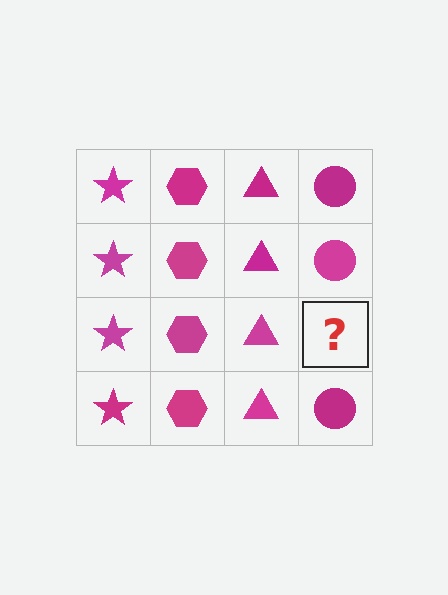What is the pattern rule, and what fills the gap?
The rule is that each column has a consistent shape. The gap should be filled with a magenta circle.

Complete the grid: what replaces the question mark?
The question mark should be replaced with a magenta circle.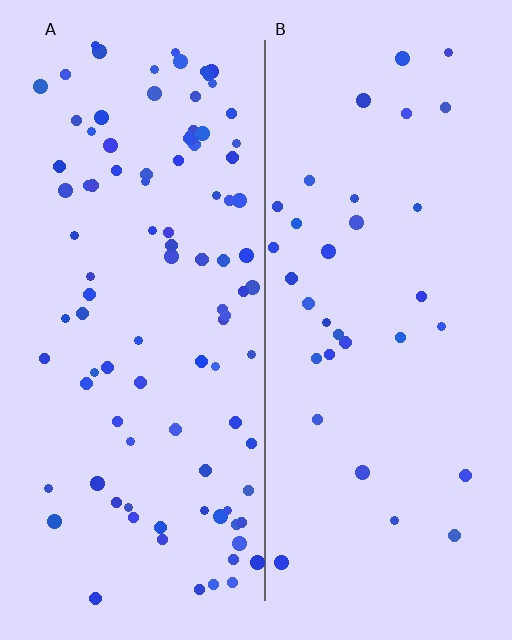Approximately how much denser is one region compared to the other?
Approximately 2.9× — region A over region B.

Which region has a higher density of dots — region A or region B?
A (the left).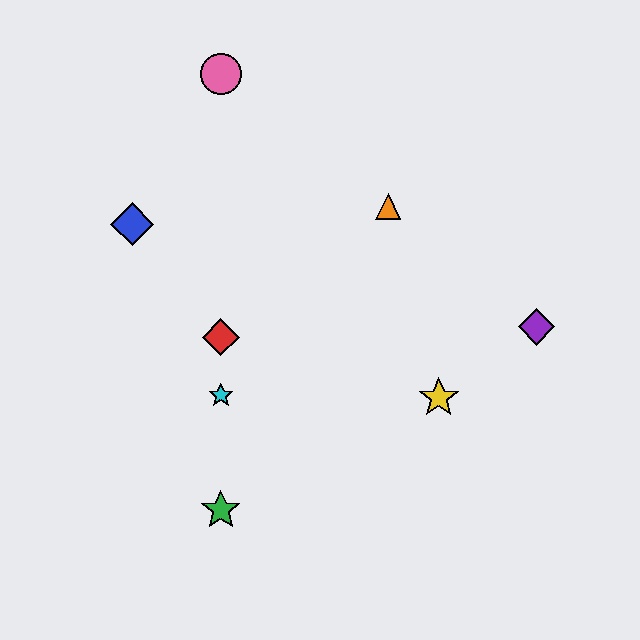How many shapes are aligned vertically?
4 shapes (the red diamond, the green star, the cyan star, the pink circle) are aligned vertically.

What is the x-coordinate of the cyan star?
The cyan star is at x≈221.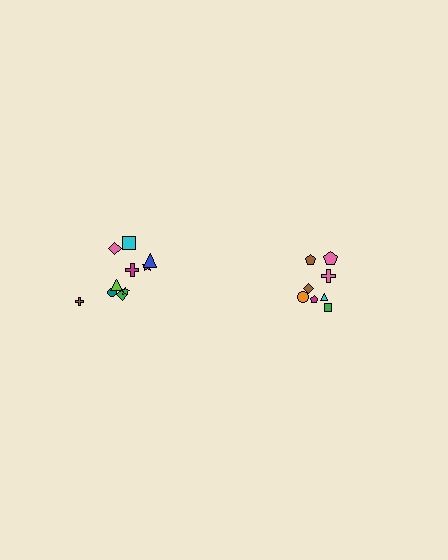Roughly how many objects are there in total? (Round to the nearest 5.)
Roughly 20 objects in total.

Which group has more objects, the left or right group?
The left group.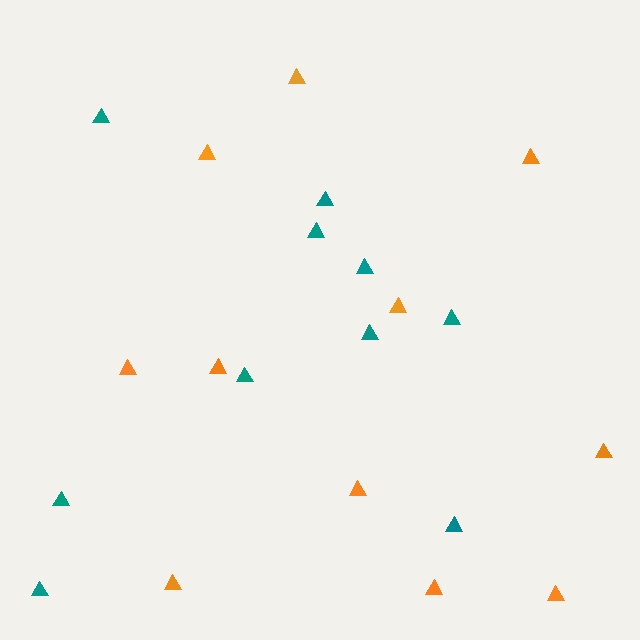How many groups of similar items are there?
There are 2 groups: one group of orange triangles (11) and one group of teal triangles (10).